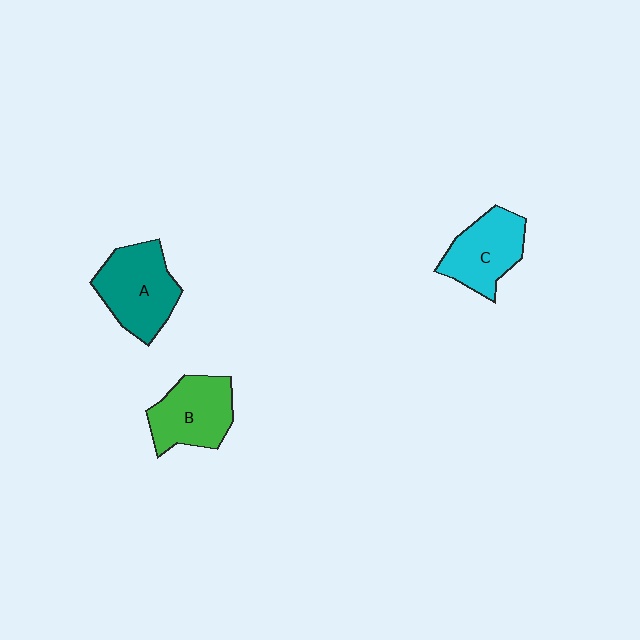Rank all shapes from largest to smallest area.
From largest to smallest: A (teal), B (green), C (cyan).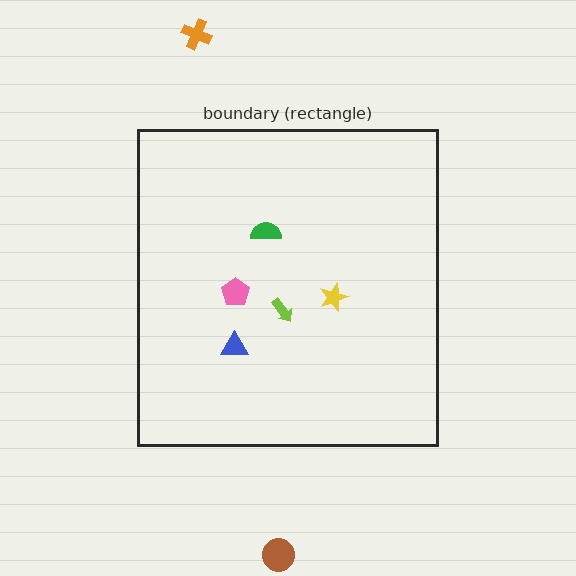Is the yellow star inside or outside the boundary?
Inside.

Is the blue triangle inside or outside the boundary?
Inside.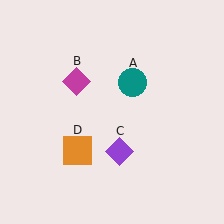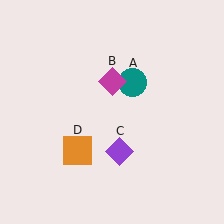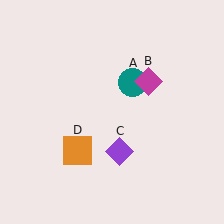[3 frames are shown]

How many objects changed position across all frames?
1 object changed position: magenta diamond (object B).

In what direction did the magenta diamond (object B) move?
The magenta diamond (object B) moved right.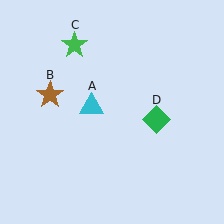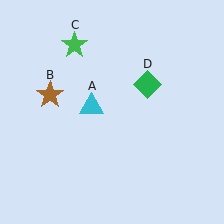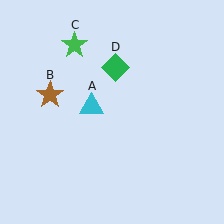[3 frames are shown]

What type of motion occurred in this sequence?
The green diamond (object D) rotated counterclockwise around the center of the scene.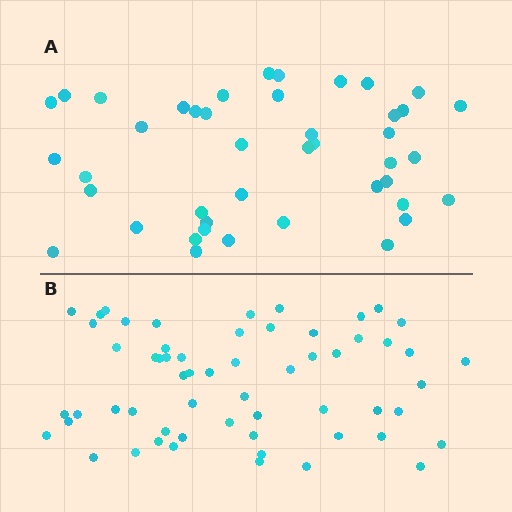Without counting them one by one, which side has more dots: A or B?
Region B (the bottom region) has more dots.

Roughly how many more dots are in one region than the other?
Region B has approximately 15 more dots than region A.